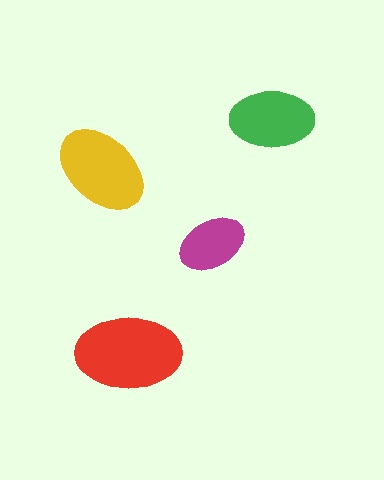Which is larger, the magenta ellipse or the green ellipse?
The green one.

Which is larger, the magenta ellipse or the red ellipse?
The red one.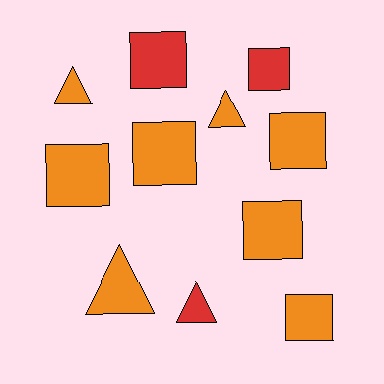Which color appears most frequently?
Orange, with 8 objects.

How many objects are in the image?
There are 11 objects.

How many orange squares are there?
There are 5 orange squares.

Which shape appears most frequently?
Square, with 7 objects.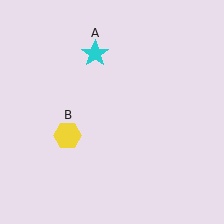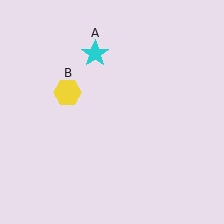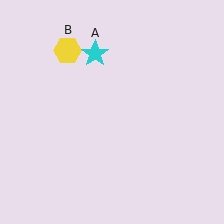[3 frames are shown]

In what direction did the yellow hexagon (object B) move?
The yellow hexagon (object B) moved up.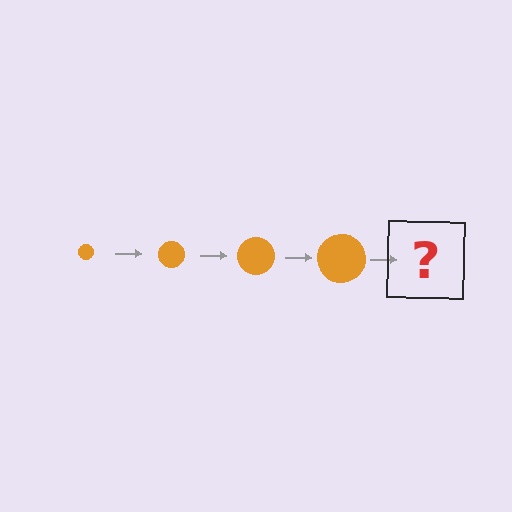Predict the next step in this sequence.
The next step is an orange circle, larger than the previous one.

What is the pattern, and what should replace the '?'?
The pattern is that the circle gets progressively larger each step. The '?' should be an orange circle, larger than the previous one.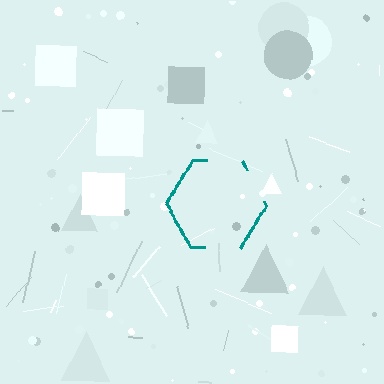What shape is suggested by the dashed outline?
The dashed outline suggests a hexagon.